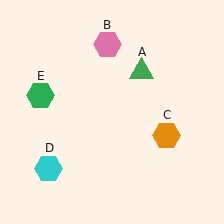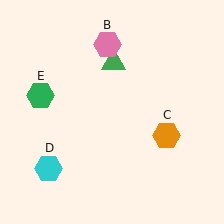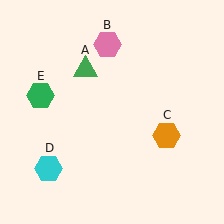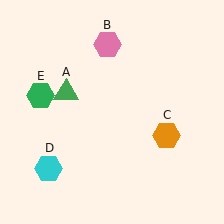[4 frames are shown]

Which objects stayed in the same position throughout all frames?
Pink hexagon (object B) and orange hexagon (object C) and cyan hexagon (object D) and green hexagon (object E) remained stationary.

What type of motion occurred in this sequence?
The green triangle (object A) rotated counterclockwise around the center of the scene.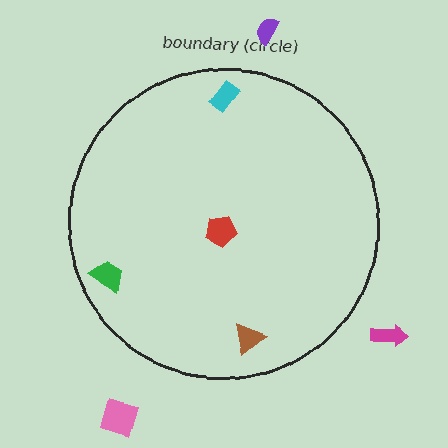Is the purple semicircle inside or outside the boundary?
Outside.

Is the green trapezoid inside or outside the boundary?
Inside.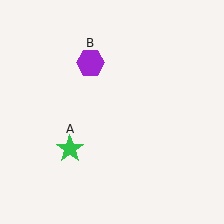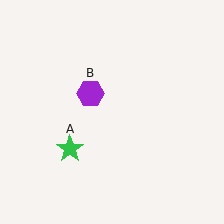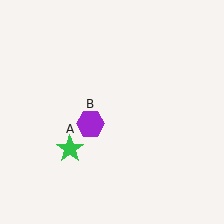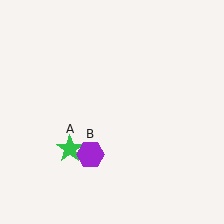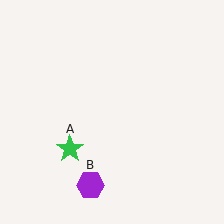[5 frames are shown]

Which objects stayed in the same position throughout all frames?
Green star (object A) remained stationary.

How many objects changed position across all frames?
1 object changed position: purple hexagon (object B).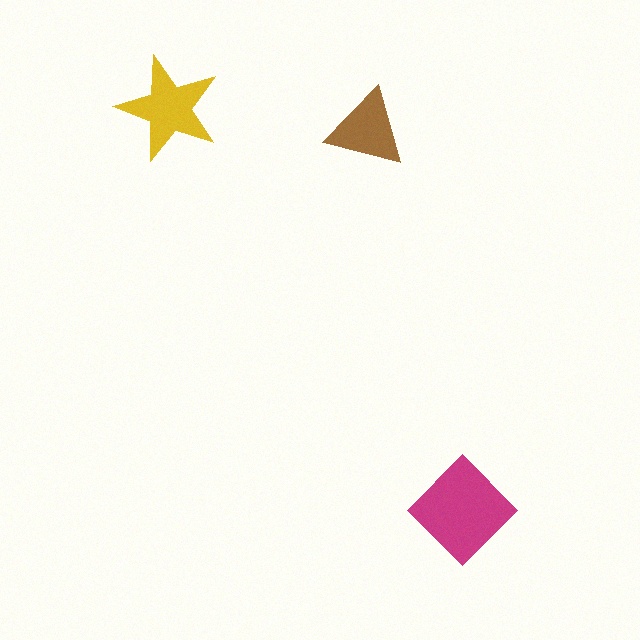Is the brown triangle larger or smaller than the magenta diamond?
Smaller.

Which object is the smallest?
The brown triangle.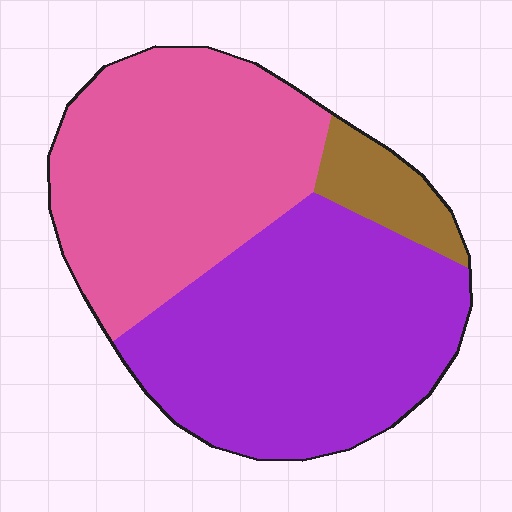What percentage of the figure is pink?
Pink covers roughly 45% of the figure.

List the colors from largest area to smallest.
From largest to smallest: purple, pink, brown.